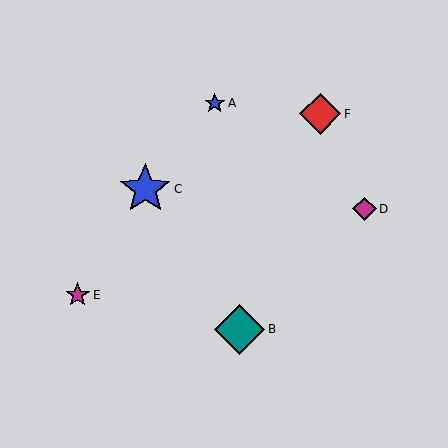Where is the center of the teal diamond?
The center of the teal diamond is at (240, 329).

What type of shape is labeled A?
Shape A is a blue star.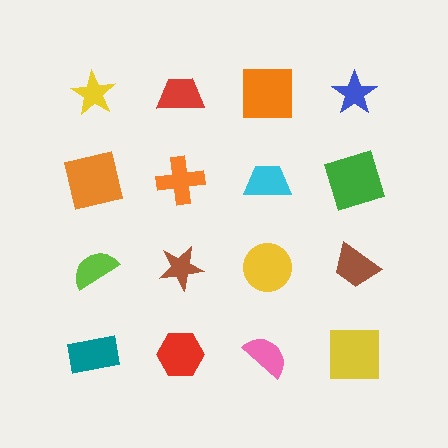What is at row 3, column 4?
A brown trapezoid.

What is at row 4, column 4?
A yellow square.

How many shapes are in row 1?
4 shapes.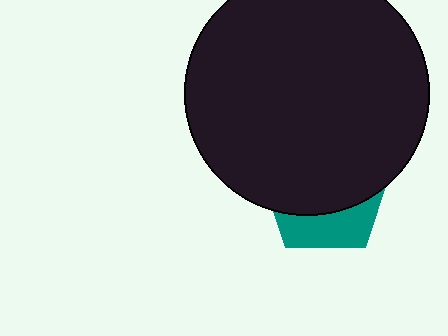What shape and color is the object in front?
The object in front is a black circle.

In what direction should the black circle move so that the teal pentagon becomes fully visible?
The black circle should move up. That is the shortest direction to clear the overlap and leave the teal pentagon fully visible.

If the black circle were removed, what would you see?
You would see the complete teal pentagon.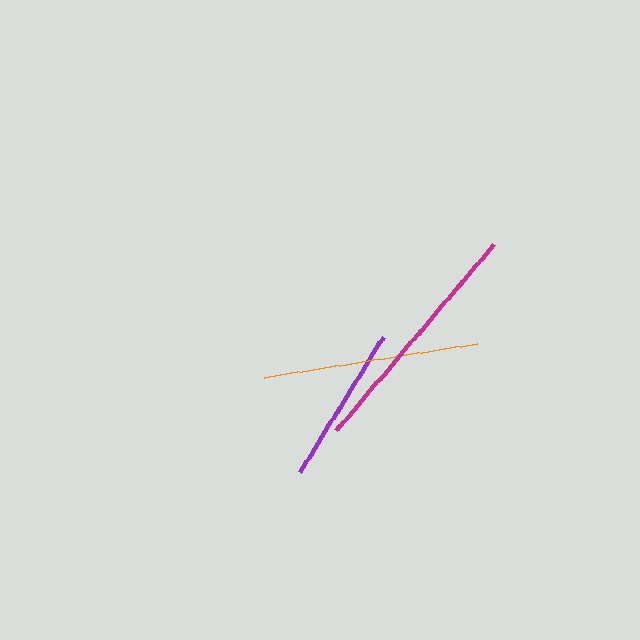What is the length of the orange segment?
The orange segment is approximately 217 pixels long.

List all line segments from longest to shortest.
From longest to shortest: magenta, orange, purple.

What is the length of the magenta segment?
The magenta segment is approximately 244 pixels long.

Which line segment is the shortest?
The purple line is the shortest at approximately 159 pixels.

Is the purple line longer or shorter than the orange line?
The orange line is longer than the purple line.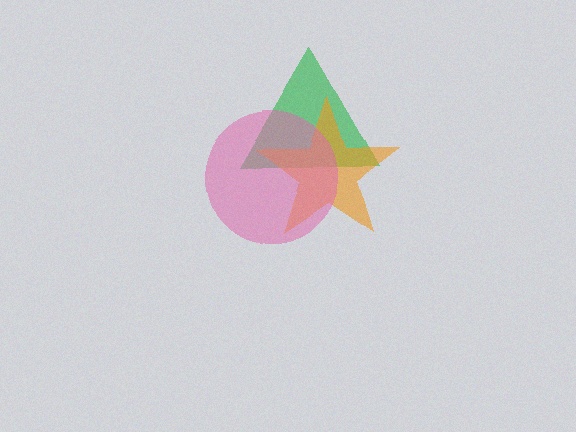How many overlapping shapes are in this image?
There are 3 overlapping shapes in the image.